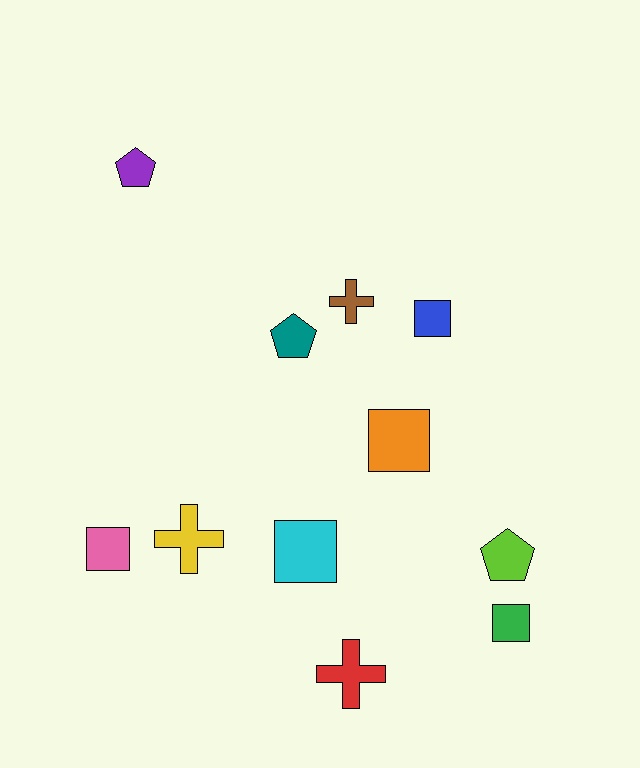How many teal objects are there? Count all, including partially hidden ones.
There is 1 teal object.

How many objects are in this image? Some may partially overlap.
There are 11 objects.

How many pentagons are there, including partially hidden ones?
There are 3 pentagons.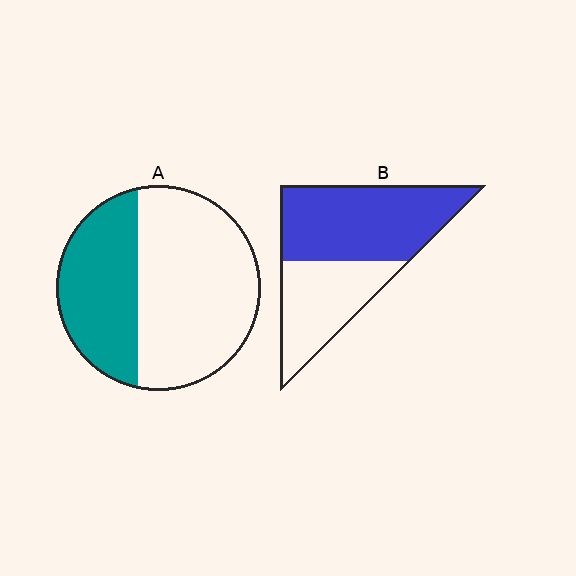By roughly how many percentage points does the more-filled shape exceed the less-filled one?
By roughly 25 percentage points (B over A).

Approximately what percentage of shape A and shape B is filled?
A is approximately 35% and B is approximately 60%.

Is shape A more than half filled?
No.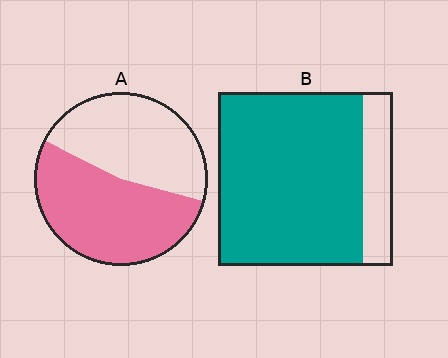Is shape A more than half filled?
Roughly half.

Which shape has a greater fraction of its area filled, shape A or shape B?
Shape B.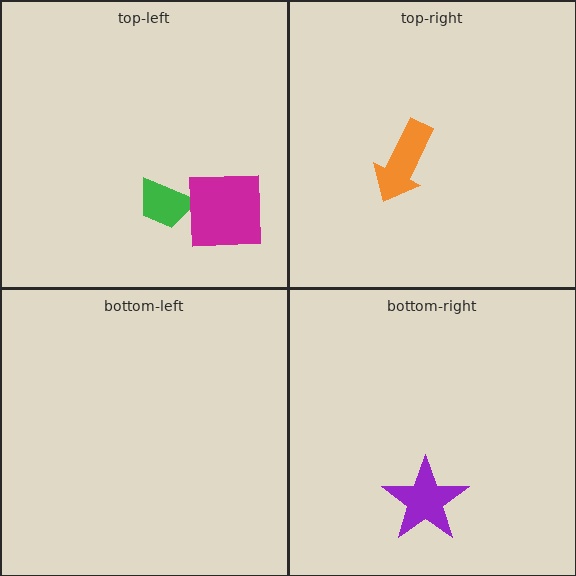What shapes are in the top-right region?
The orange arrow.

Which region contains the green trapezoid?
The top-left region.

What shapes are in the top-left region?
The green trapezoid, the magenta square.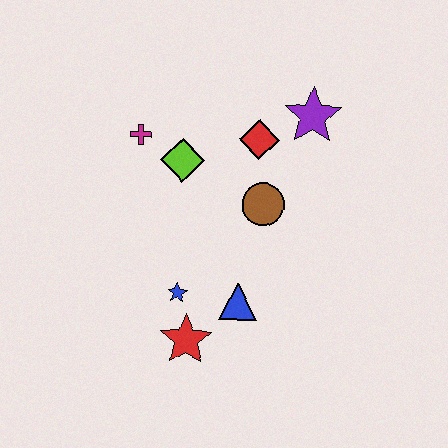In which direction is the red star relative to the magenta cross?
The red star is below the magenta cross.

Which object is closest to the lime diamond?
The magenta cross is closest to the lime diamond.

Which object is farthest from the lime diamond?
The red star is farthest from the lime diamond.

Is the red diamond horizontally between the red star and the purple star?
Yes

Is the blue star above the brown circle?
No